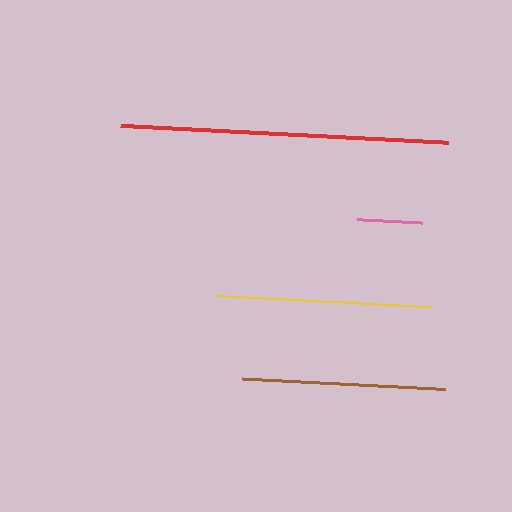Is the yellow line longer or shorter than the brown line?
The yellow line is longer than the brown line.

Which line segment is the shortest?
The pink line is the shortest at approximately 65 pixels.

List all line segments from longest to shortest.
From longest to shortest: red, yellow, brown, pink.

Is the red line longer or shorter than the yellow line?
The red line is longer than the yellow line.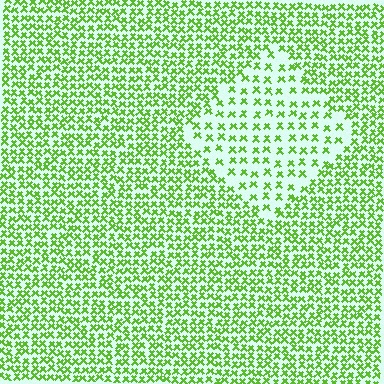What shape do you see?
I see a diamond.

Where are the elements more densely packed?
The elements are more densely packed outside the diamond boundary.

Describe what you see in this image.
The image contains small lime elements arranged at two different densities. A diamond-shaped region is visible where the elements are less densely packed than the surrounding area.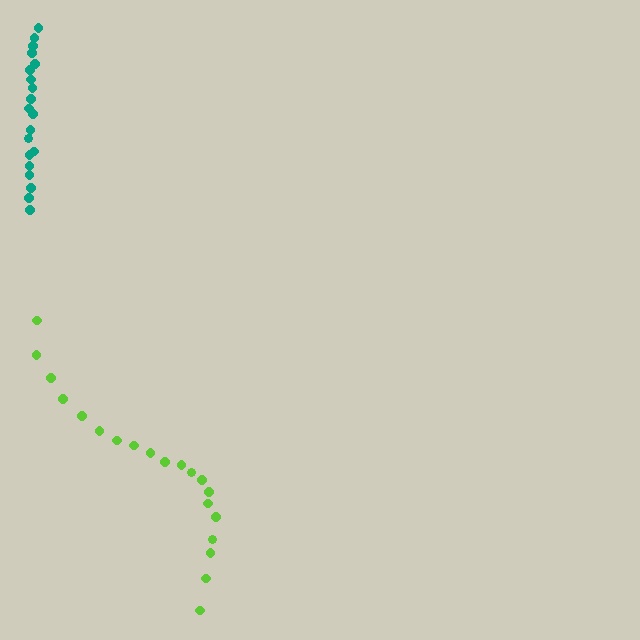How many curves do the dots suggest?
There are 2 distinct paths.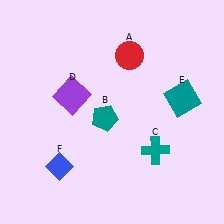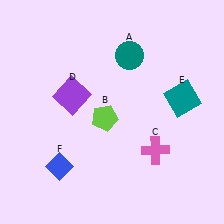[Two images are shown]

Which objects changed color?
A changed from red to teal. B changed from teal to lime. C changed from teal to pink.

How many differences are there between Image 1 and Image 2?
There are 3 differences between the two images.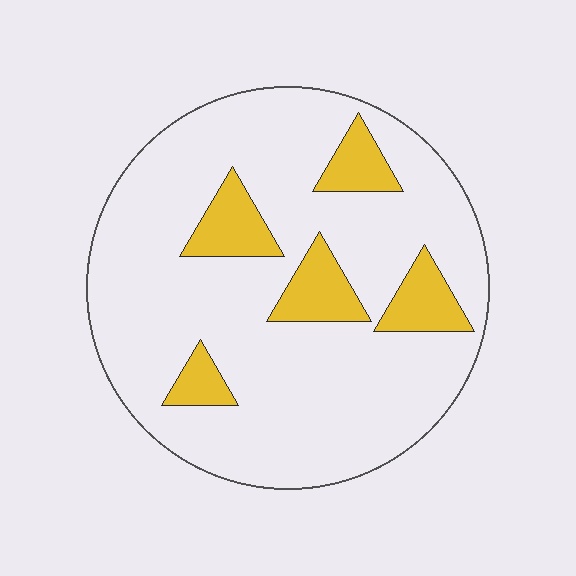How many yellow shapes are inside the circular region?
5.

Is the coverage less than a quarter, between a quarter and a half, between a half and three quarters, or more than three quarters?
Less than a quarter.